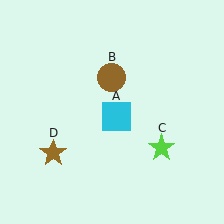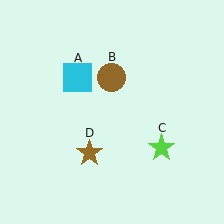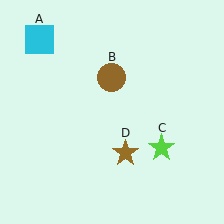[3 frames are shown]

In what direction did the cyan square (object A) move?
The cyan square (object A) moved up and to the left.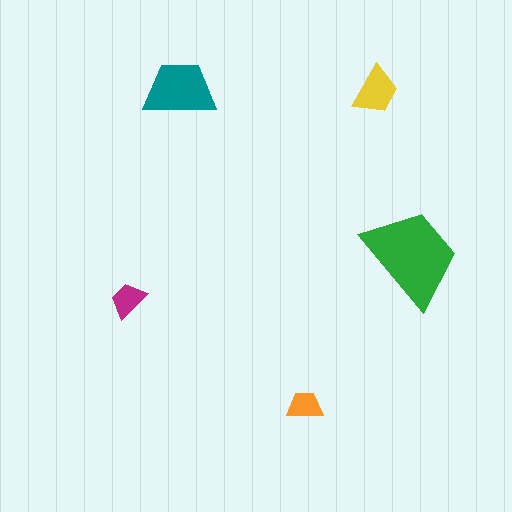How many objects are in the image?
There are 5 objects in the image.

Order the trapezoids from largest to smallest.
the green one, the teal one, the yellow one, the magenta one, the orange one.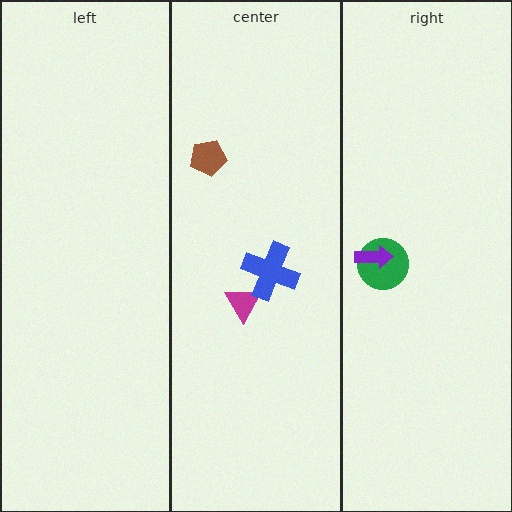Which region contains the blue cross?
The center region.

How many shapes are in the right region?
2.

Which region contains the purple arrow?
The right region.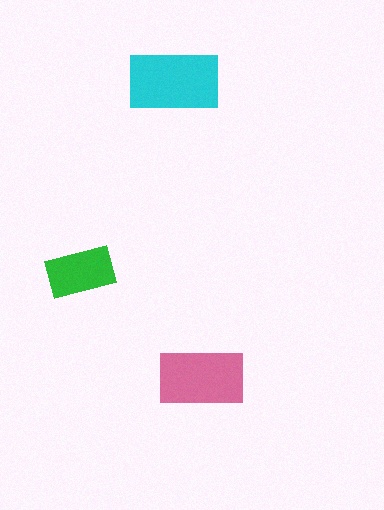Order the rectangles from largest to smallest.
the cyan one, the pink one, the green one.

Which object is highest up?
The cyan rectangle is topmost.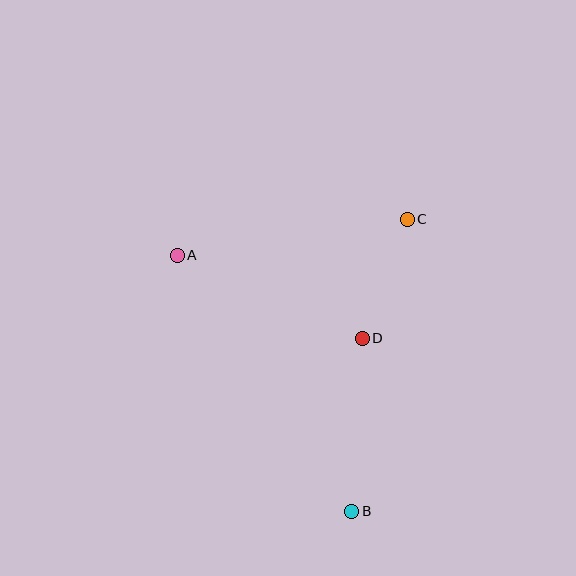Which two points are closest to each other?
Points C and D are closest to each other.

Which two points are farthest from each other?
Points A and B are farthest from each other.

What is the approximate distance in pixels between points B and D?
The distance between B and D is approximately 174 pixels.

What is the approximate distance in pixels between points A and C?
The distance between A and C is approximately 233 pixels.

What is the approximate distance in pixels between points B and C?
The distance between B and C is approximately 297 pixels.